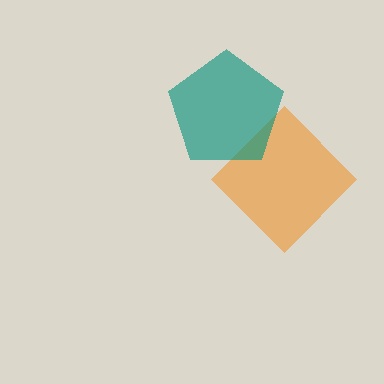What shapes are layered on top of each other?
The layered shapes are: an orange diamond, a teal pentagon.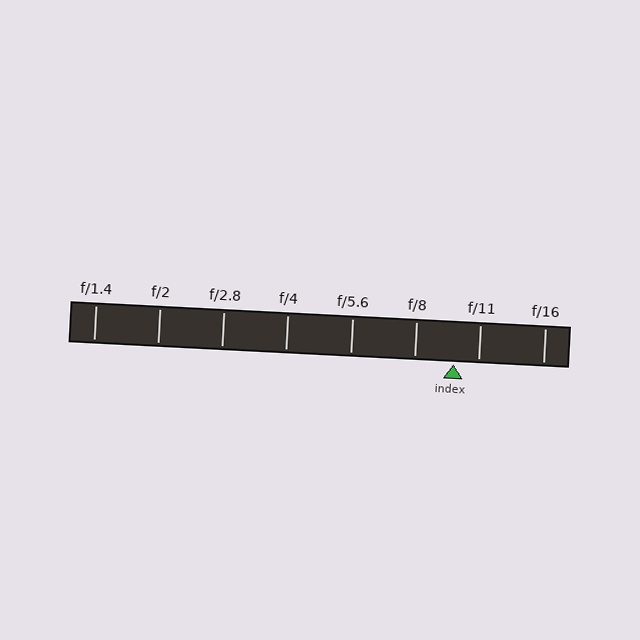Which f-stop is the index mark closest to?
The index mark is closest to f/11.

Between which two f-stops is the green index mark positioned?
The index mark is between f/8 and f/11.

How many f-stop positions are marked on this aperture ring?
There are 8 f-stop positions marked.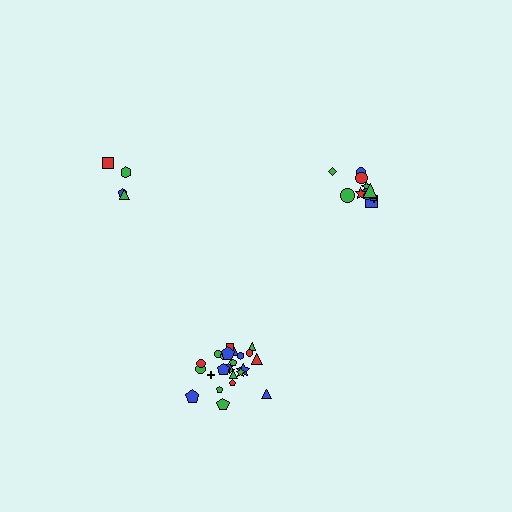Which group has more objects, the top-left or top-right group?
The top-right group.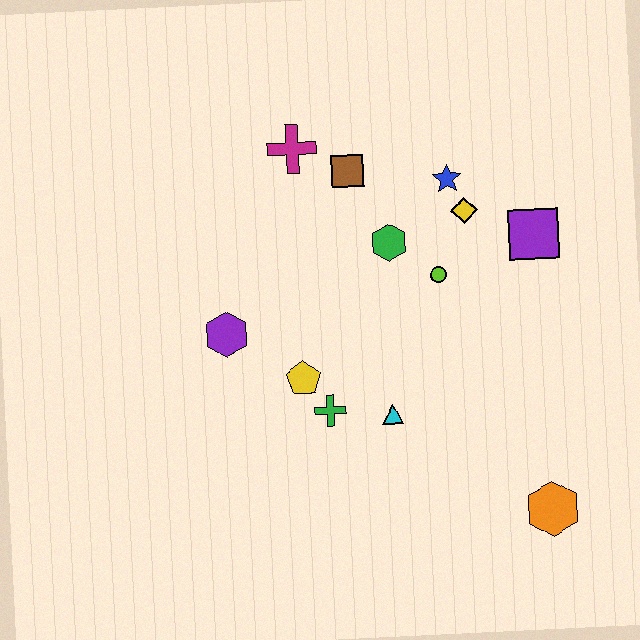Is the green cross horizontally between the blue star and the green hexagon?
No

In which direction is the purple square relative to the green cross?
The purple square is to the right of the green cross.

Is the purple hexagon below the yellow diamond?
Yes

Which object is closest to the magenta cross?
The brown square is closest to the magenta cross.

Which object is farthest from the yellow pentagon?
The orange hexagon is farthest from the yellow pentagon.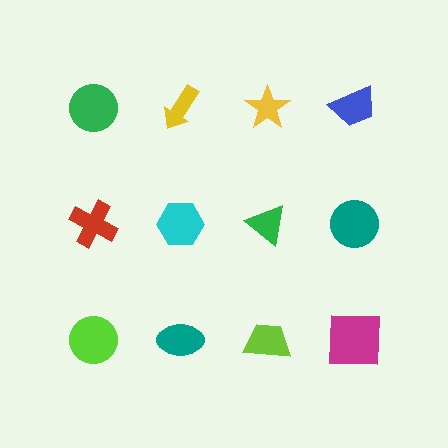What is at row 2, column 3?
A green triangle.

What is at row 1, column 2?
A yellow arrow.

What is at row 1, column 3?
A yellow star.